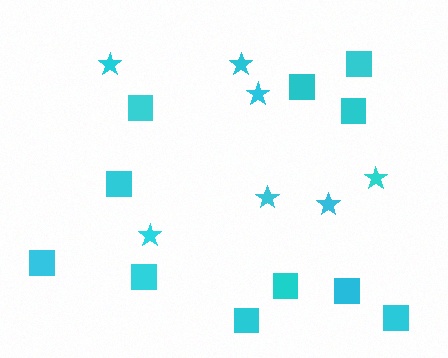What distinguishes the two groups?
There are 2 groups: one group of stars (7) and one group of squares (11).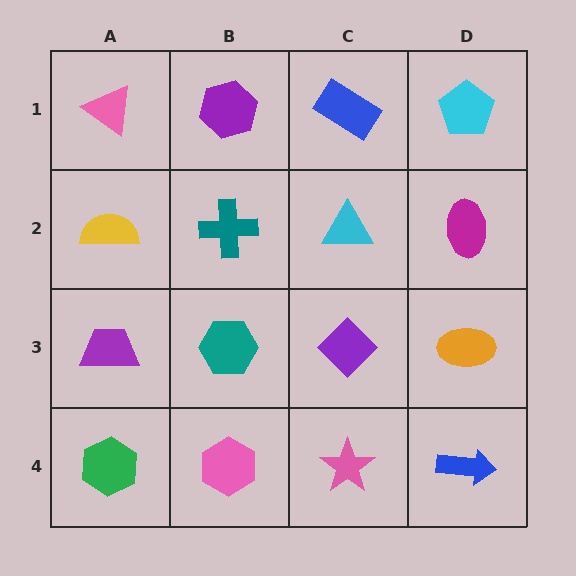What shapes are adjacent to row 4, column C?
A purple diamond (row 3, column C), a pink hexagon (row 4, column B), a blue arrow (row 4, column D).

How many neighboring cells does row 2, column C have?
4.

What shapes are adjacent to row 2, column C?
A blue rectangle (row 1, column C), a purple diamond (row 3, column C), a teal cross (row 2, column B), a magenta ellipse (row 2, column D).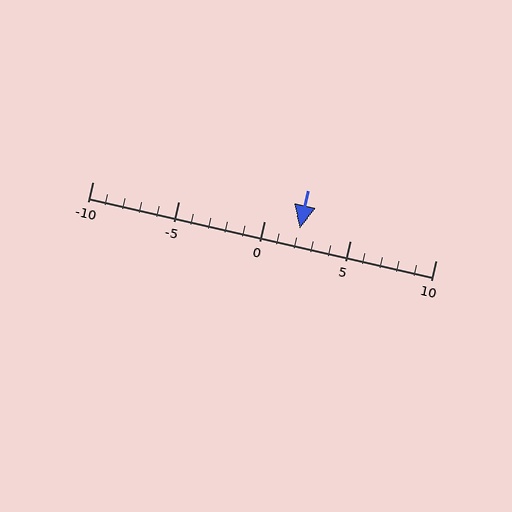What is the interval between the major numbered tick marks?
The major tick marks are spaced 5 units apart.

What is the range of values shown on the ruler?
The ruler shows values from -10 to 10.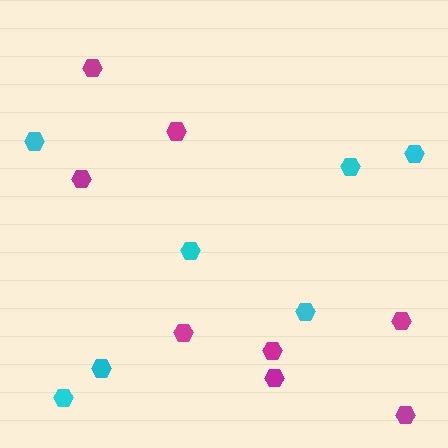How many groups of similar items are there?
There are 2 groups: one group of cyan hexagons (7) and one group of magenta hexagons (8).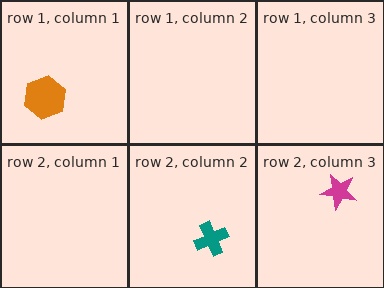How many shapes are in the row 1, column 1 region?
1.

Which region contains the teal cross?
The row 2, column 2 region.